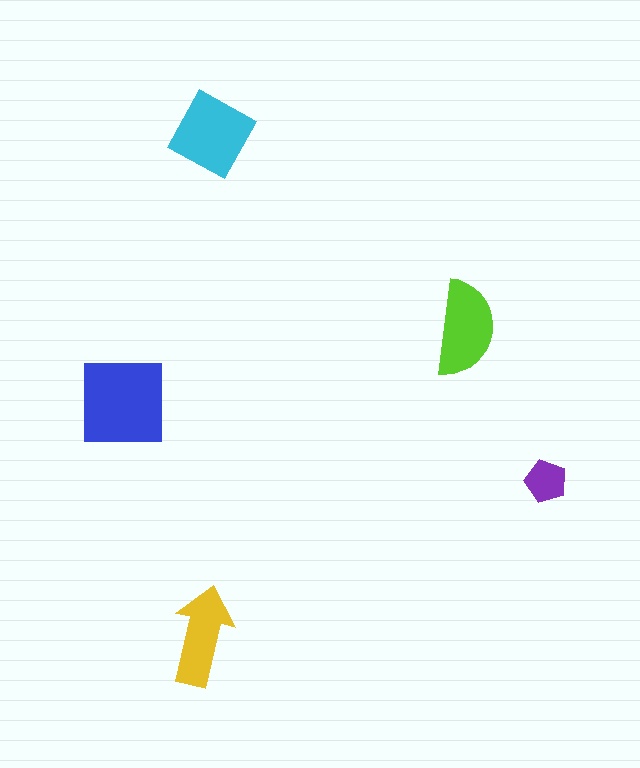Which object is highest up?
The cyan diamond is topmost.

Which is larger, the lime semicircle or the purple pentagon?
The lime semicircle.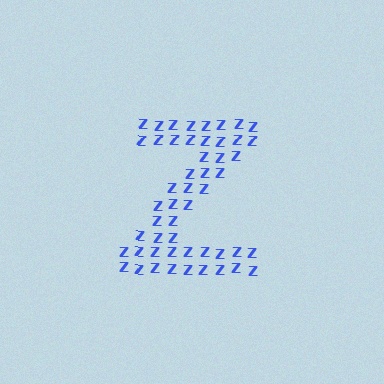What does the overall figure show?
The overall figure shows the letter Z.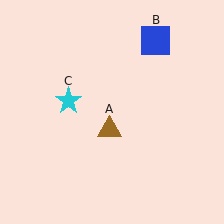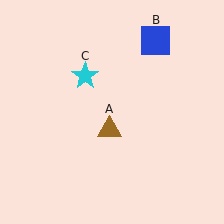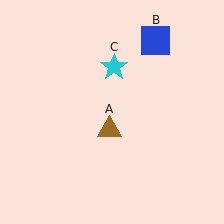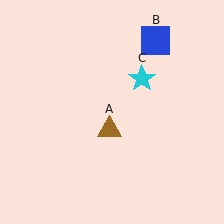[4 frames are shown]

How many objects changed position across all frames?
1 object changed position: cyan star (object C).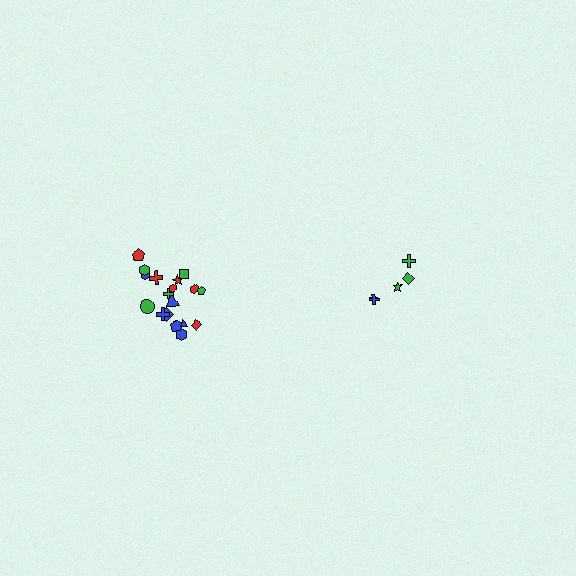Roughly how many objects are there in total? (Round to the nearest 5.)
Roughly 25 objects in total.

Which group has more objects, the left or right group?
The left group.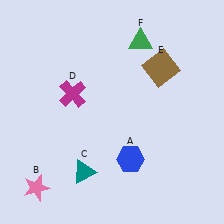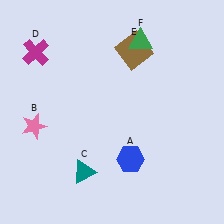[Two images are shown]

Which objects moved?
The objects that moved are: the pink star (B), the magenta cross (D), the brown square (E).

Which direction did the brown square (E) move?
The brown square (E) moved left.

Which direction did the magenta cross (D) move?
The magenta cross (D) moved up.